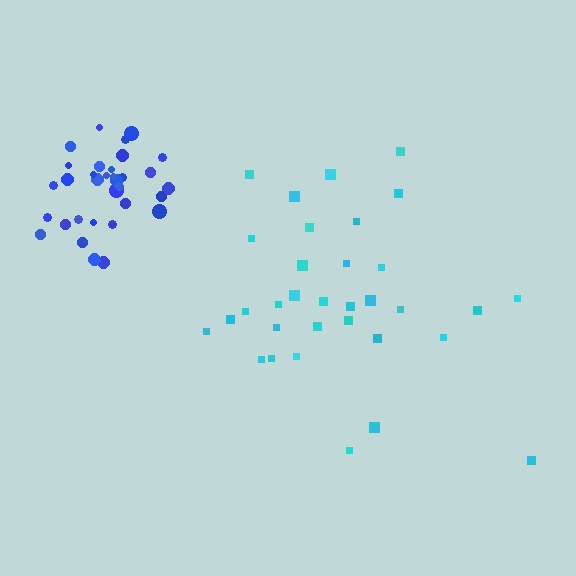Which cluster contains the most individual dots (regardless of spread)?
Cyan (33).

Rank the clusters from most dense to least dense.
blue, cyan.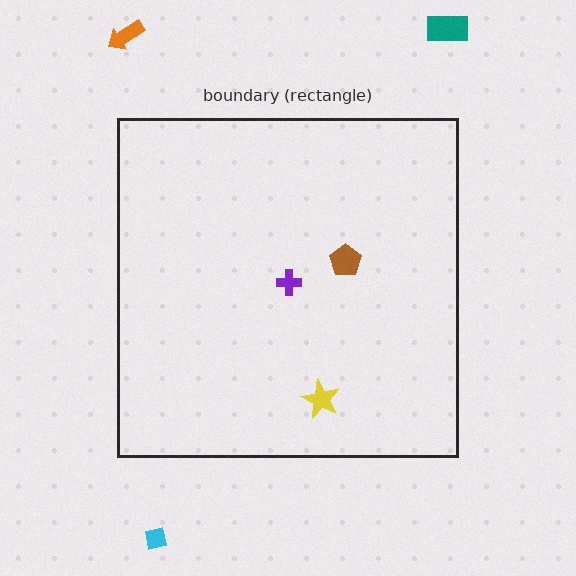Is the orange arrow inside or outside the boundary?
Outside.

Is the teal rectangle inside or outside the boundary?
Outside.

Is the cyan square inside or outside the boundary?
Outside.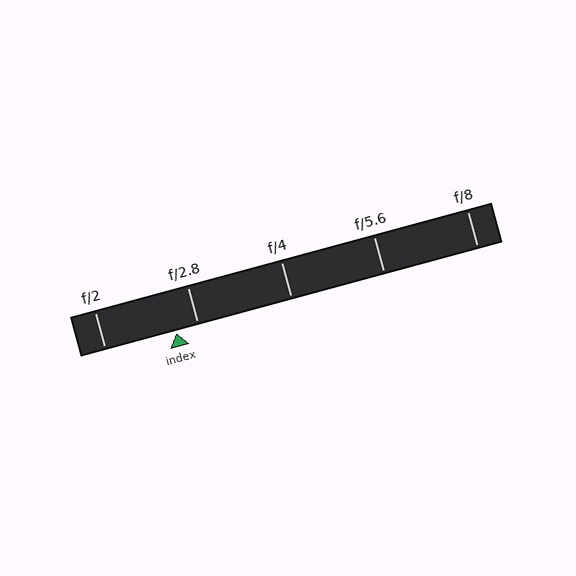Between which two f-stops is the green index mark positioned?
The index mark is between f/2 and f/2.8.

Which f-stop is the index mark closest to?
The index mark is closest to f/2.8.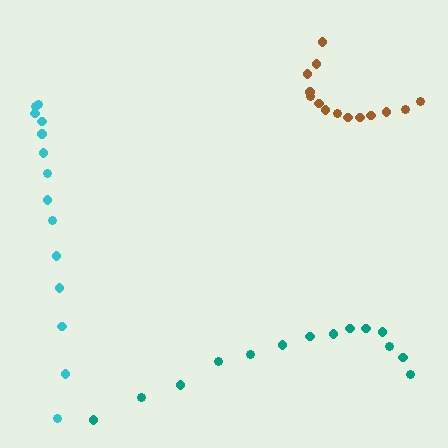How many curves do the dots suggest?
There are 3 distinct paths.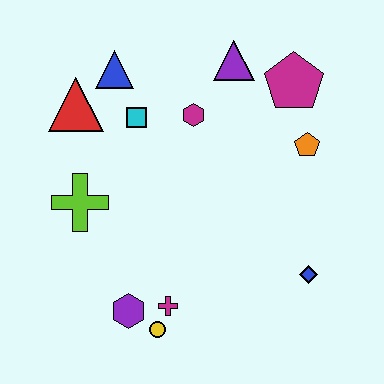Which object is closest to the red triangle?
The blue triangle is closest to the red triangle.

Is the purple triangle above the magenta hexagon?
Yes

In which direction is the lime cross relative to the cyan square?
The lime cross is below the cyan square.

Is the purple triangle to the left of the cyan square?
No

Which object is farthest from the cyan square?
The blue diamond is farthest from the cyan square.